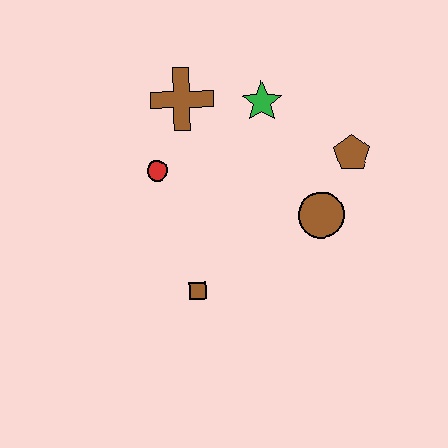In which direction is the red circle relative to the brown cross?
The red circle is below the brown cross.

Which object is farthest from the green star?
The brown square is farthest from the green star.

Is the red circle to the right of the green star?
No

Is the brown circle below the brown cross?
Yes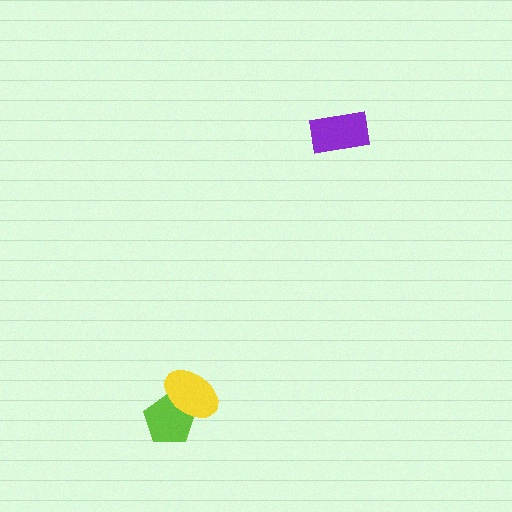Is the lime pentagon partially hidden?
Yes, it is partially covered by another shape.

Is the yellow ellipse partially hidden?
No, no other shape covers it.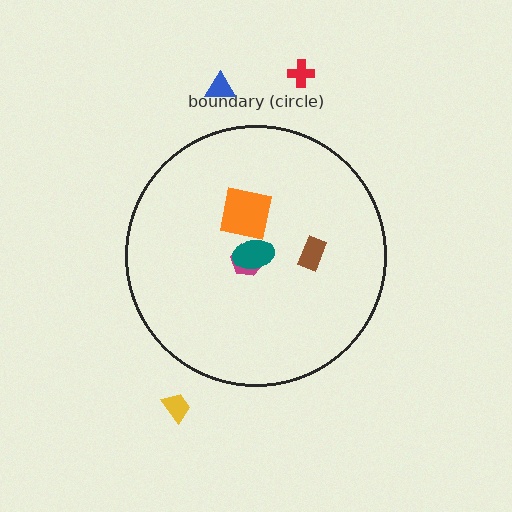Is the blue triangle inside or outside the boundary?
Outside.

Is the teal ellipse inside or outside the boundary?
Inside.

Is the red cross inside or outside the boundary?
Outside.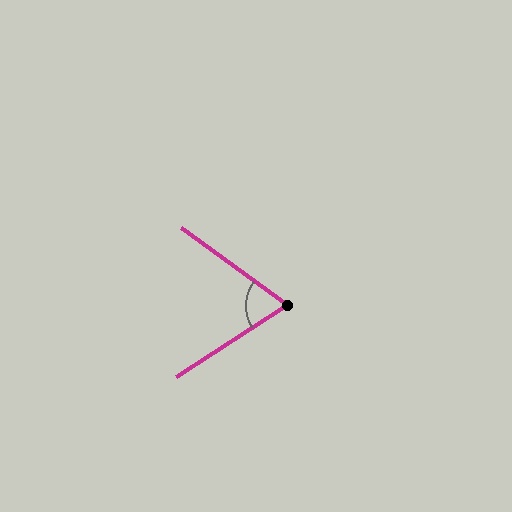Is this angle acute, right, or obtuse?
It is acute.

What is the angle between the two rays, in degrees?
Approximately 69 degrees.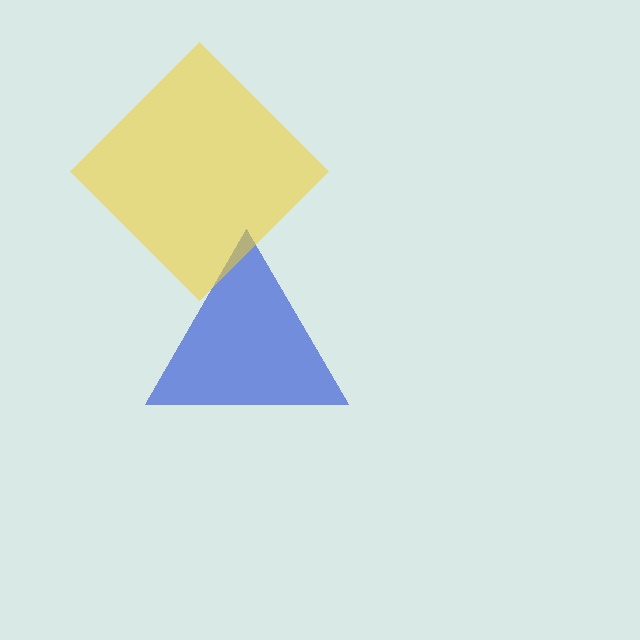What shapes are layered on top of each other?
The layered shapes are: a blue triangle, a yellow diamond.